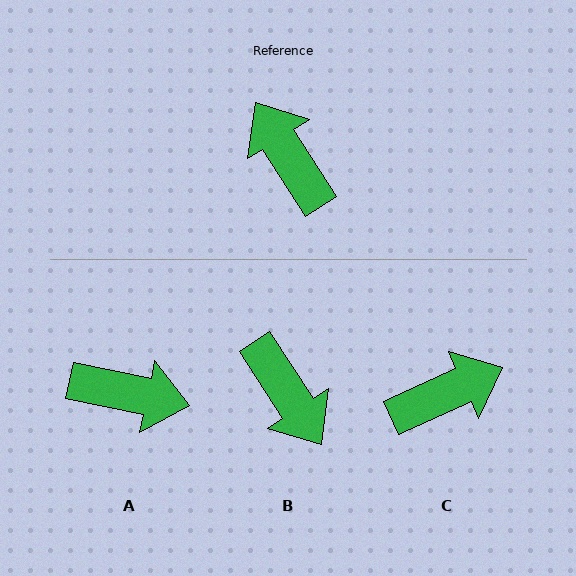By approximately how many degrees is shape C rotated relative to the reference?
Approximately 98 degrees clockwise.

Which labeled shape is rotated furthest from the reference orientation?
B, about 179 degrees away.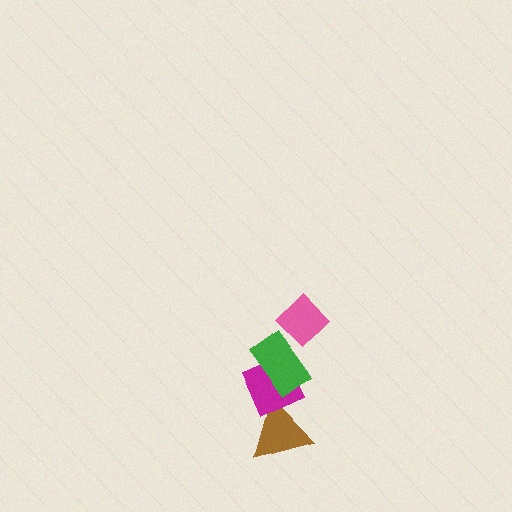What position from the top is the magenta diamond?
The magenta diamond is 3rd from the top.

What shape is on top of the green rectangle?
The pink diamond is on top of the green rectangle.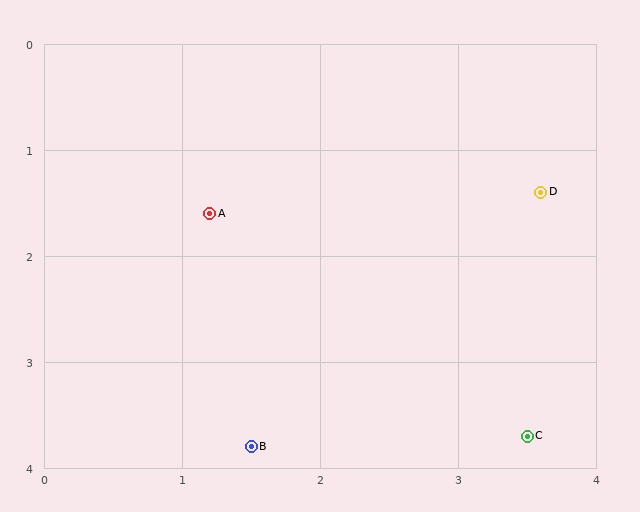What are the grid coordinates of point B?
Point B is at approximately (1.5, 3.8).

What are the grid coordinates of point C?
Point C is at approximately (3.5, 3.7).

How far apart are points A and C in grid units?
Points A and C are about 3.1 grid units apart.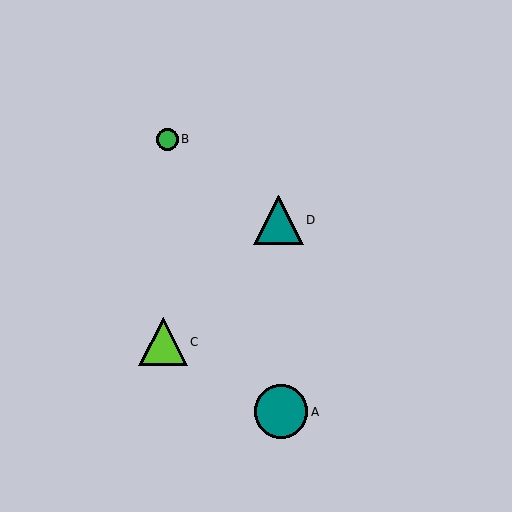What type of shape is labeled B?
Shape B is a green circle.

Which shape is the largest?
The teal circle (labeled A) is the largest.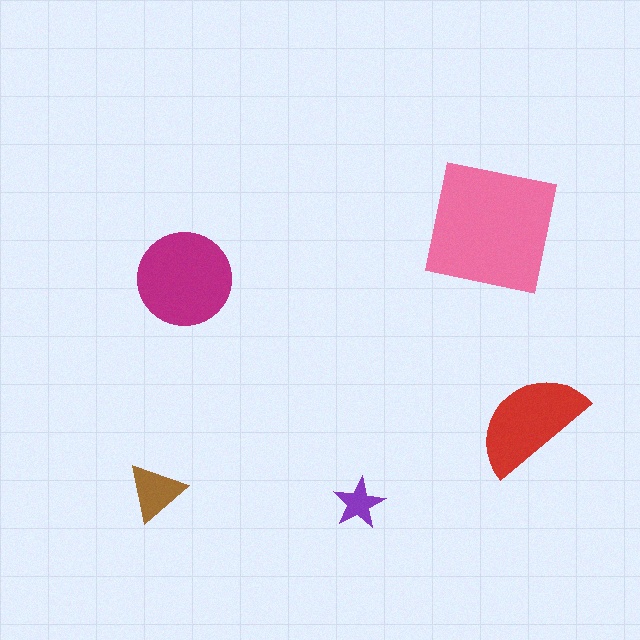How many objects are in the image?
There are 5 objects in the image.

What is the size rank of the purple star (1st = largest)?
5th.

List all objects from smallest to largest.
The purple star, the brown triangle, the red semicircle, the magenta circle, the pink square.